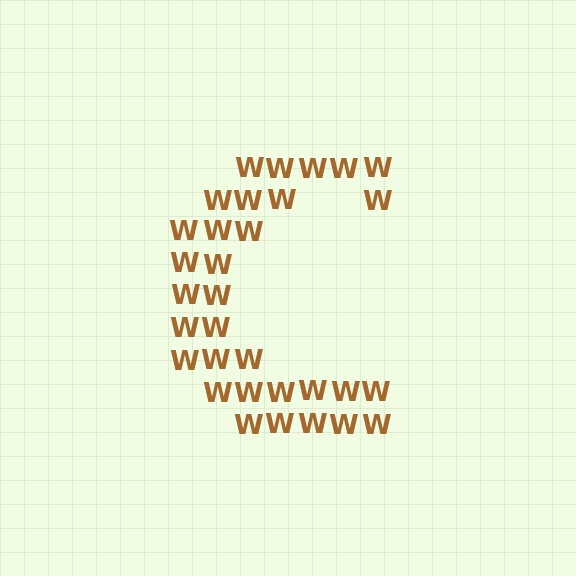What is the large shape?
The large shape is the letter C.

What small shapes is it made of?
It is made of small letter W's.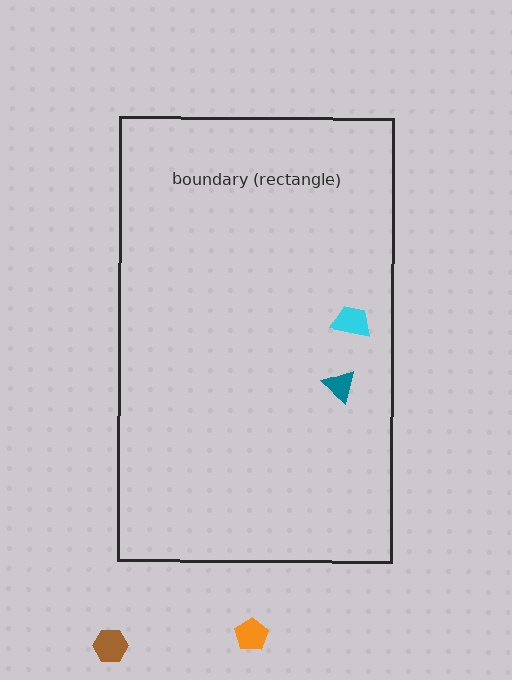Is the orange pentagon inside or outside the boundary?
Outside.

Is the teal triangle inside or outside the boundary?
Inside.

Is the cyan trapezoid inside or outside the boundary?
Inside.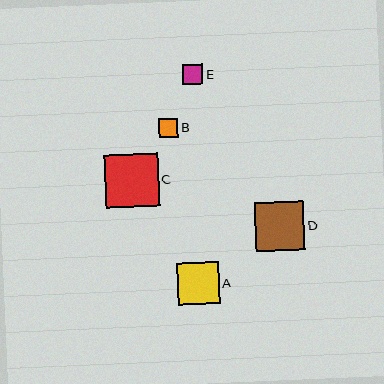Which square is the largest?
Square C is the largest with a size of approximately 53 pixels.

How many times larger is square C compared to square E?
Square C is approximately 2.7 times the size of square E.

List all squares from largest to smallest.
From largest to smallest: C, D, A, E, B.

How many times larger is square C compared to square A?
Square C is approximately 1.3 times the size of square A.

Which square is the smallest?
Square B is the smallest with a size of approximately 19 pixels.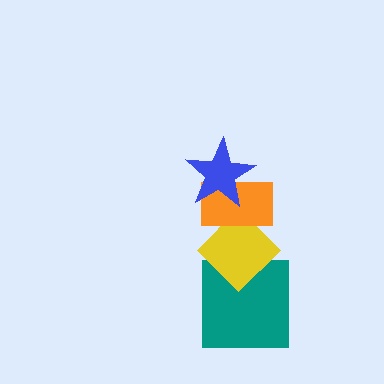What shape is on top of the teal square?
The yellow diamond is on top of the teal square.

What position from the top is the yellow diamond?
The yellow diamond is 3rd from the top.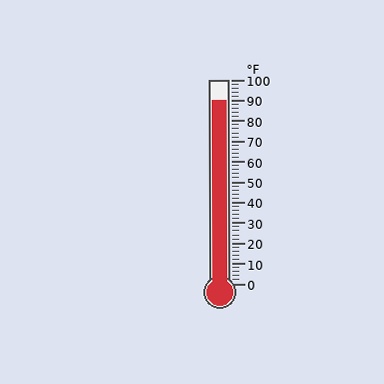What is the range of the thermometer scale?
The thermometer scale ranges from 0°F to 100°F.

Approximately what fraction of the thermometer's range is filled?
The thermometer is filled to approximately 90% of its range.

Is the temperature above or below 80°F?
The temperature is above 80°F.